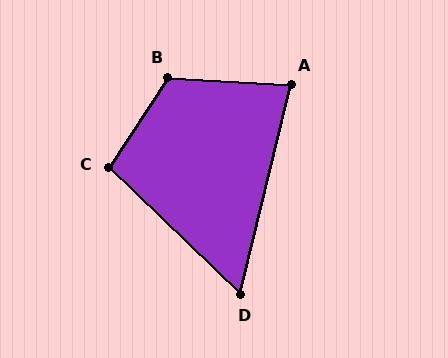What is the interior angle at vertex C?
Approximately 100 degrees (obtuse).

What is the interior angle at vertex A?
Approximately 80 degrees (acute).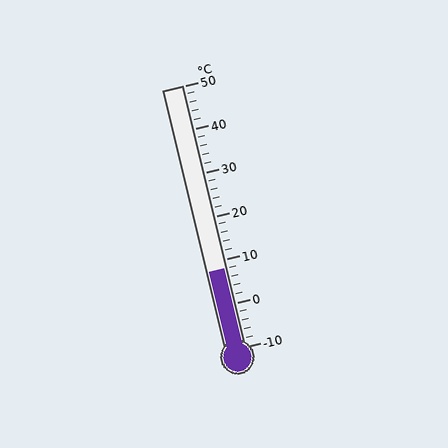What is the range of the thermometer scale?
The thermometer scale ranges from -10°C to 50°C.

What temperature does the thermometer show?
The thermometer shows approximately 8°C.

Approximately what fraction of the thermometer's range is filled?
The thermometer is filled to approximately 30% of its range.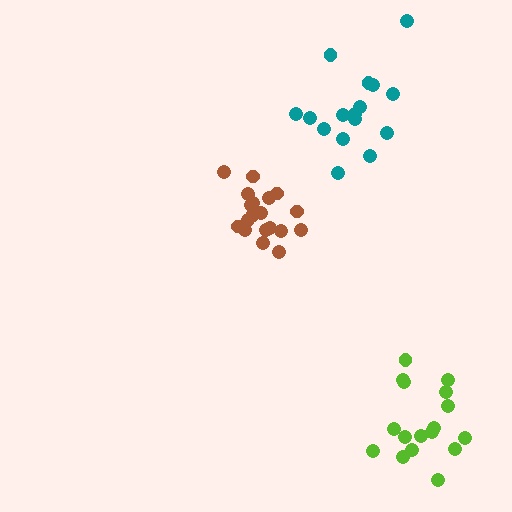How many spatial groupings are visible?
There are 3 spatial groupings.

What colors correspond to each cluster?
The clusters are colored: brown, lime, teal.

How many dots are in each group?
Group 1: 19 dots, Group 2: 17 dots, Group 3: 16 dots (52 total).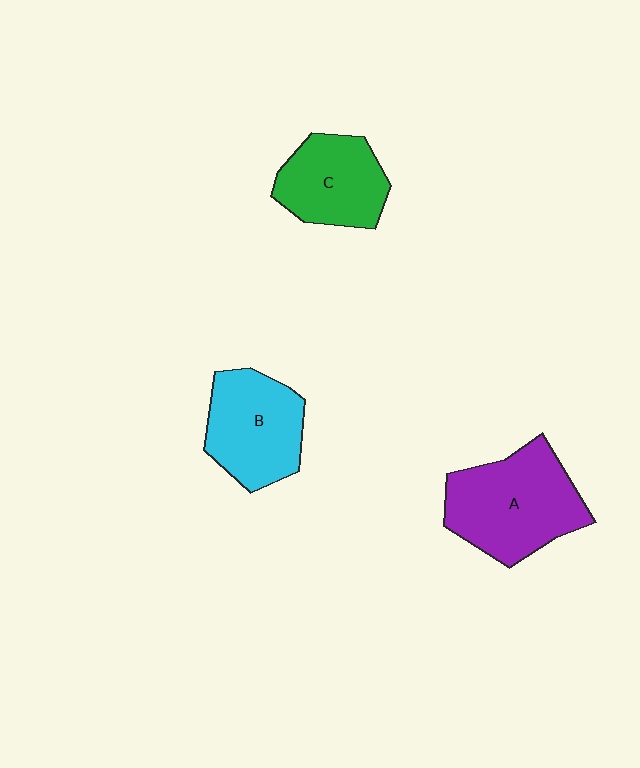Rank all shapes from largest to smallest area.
From largest to smallest: A (purple), B (cyan), C (green).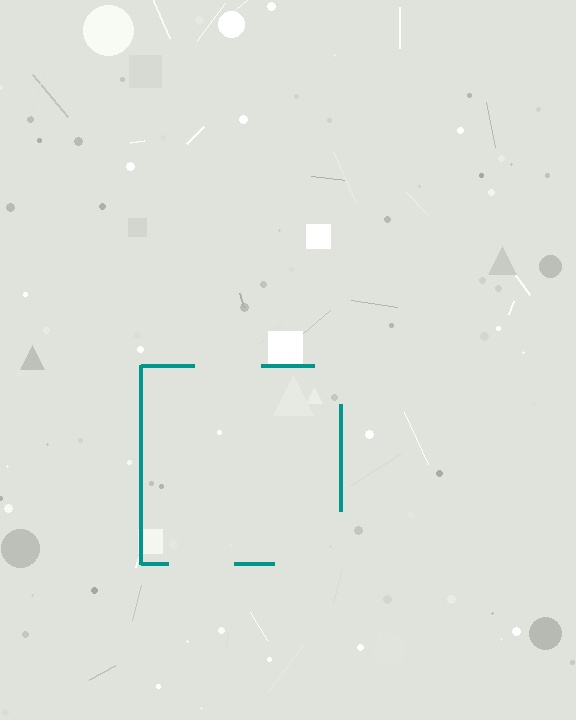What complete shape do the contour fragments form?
The contour fragments form a square.